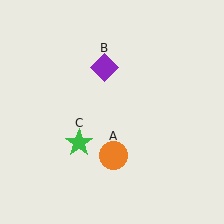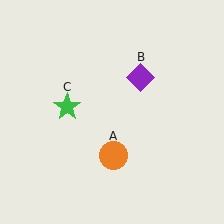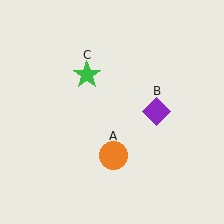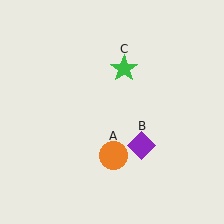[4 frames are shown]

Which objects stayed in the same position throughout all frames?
Orange circle (object A) remained stationary.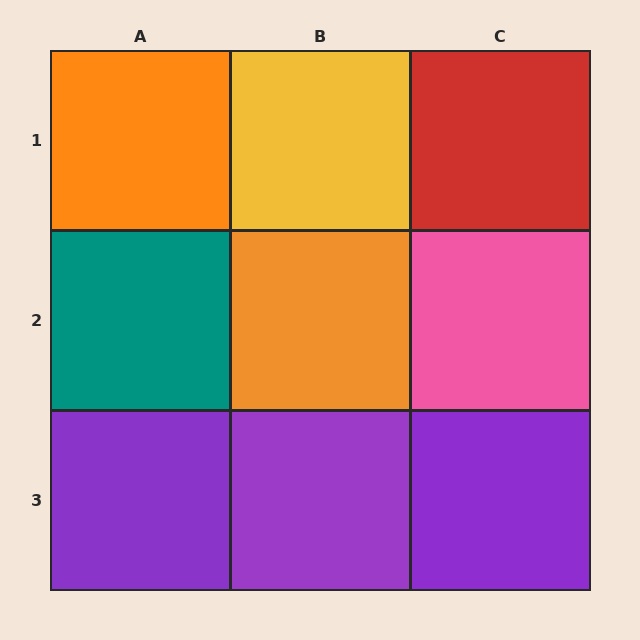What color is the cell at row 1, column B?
Yellow.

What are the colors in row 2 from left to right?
Teal, orange, pink.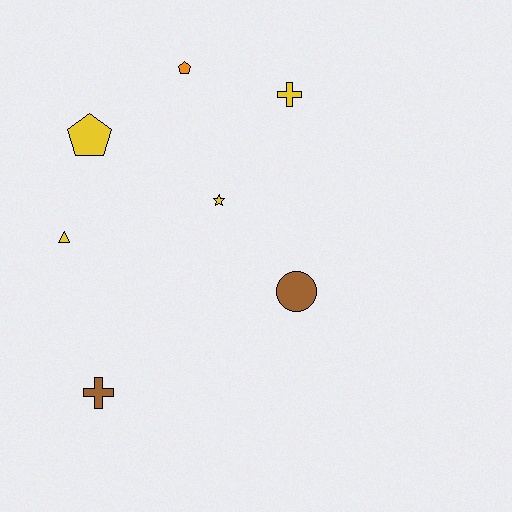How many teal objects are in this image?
There are no teal objects.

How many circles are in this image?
There is 1 circle.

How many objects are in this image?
There are 7 objects.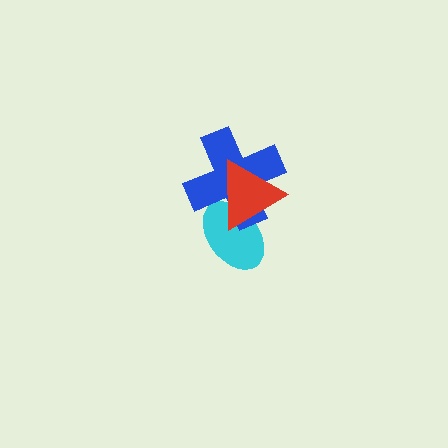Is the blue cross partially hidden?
Yes, it is partially covered by another shape.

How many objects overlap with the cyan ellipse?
2 objects overlap with the cyan ellipse.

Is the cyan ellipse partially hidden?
Yes, it is partially covered by another shape.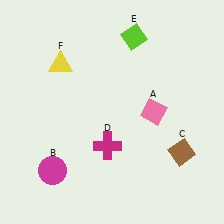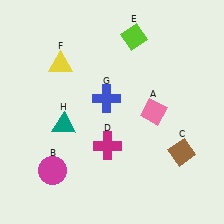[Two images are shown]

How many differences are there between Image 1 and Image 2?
There are 2 differences between the two images.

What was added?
A blue cross (G), a teal triangle (H) were added in Image 2.